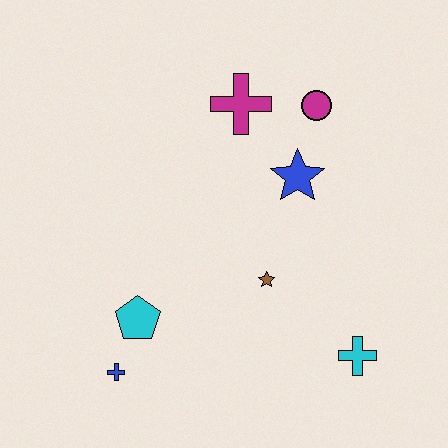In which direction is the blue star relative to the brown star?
The blue star is above the brown star.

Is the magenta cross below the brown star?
No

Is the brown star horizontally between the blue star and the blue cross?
Yes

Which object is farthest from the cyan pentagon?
The magenta circle is farthest from the cyan pentagon.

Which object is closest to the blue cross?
The cyan pentagon is closest to the blue cross.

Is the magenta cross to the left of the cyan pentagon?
No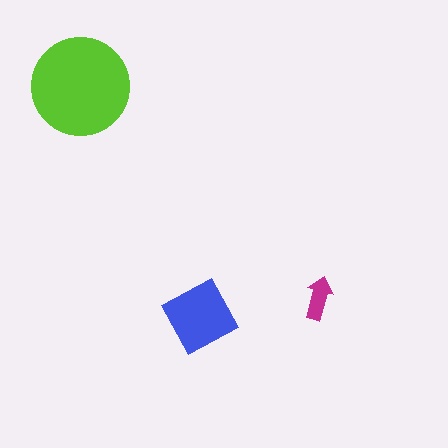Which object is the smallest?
The magenta arrow.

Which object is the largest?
The lime circle.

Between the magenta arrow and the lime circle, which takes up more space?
The lime circle.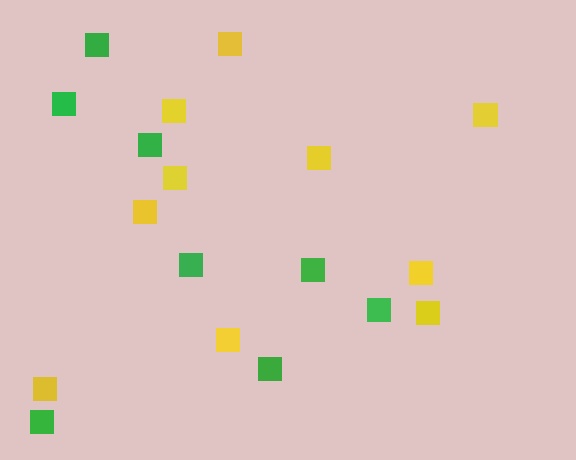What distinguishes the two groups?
There are 2 groups: one group of green squares (8) and one group of yellow squares (10).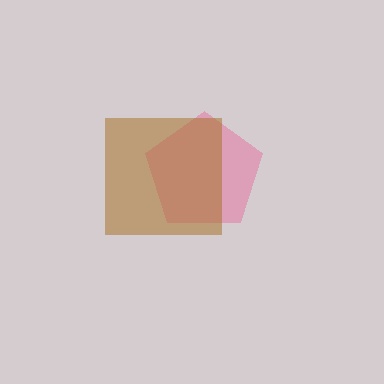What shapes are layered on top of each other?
The layered shapes are: a pink pentagon, a brown square.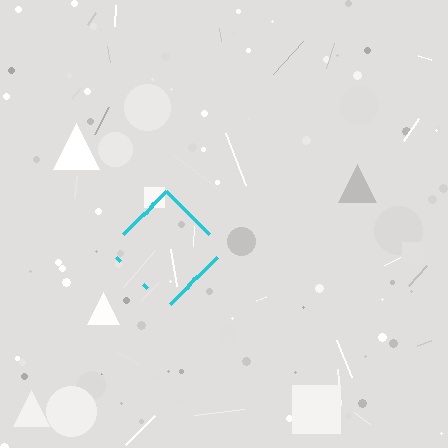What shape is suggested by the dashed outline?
The dashed outline suggests a diamond.